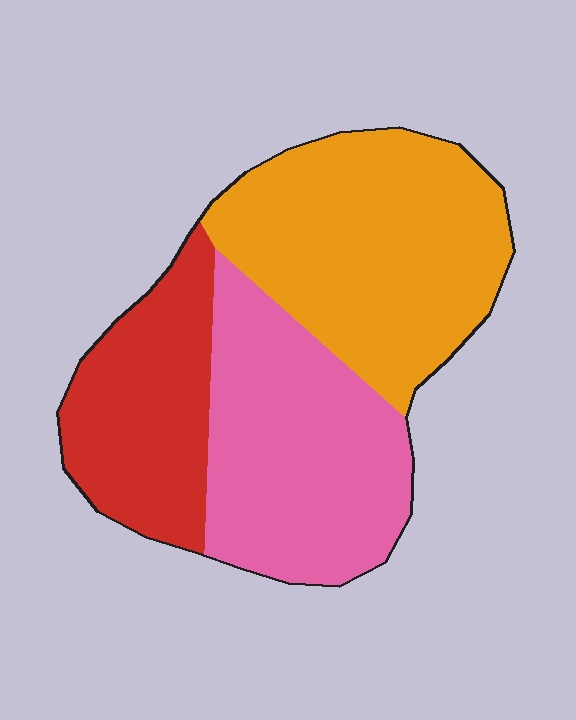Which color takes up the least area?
Red, at roughly 25%.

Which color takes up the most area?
Orange, at roughly 40%.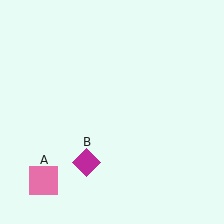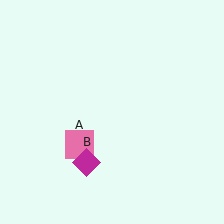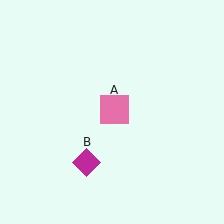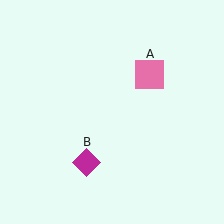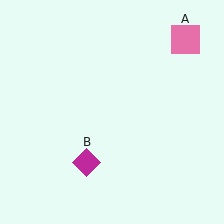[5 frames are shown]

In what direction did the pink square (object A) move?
The pink square (object A) moved up and to the right.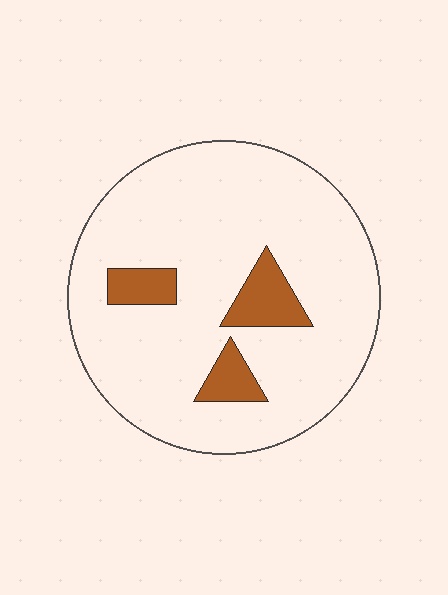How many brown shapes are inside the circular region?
3.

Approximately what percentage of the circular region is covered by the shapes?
Approximately 10%.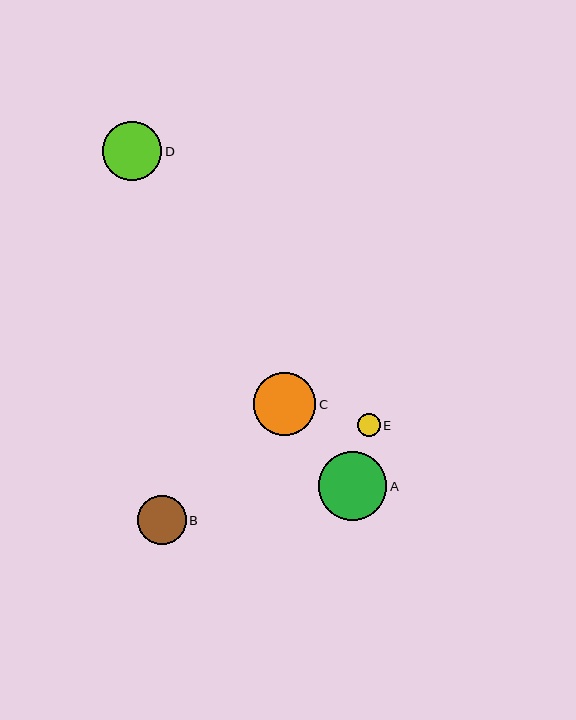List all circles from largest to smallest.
From largest to smallest: A, C, D, B, E.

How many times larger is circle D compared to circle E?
Circle D is approximately 2.6 times the size of circle E.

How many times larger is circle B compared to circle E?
Circle B is approximately 2.2 times the size of circle E.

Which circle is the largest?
Circle A is the largest with a size of approximately 68 pixels.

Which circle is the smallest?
Circle E is the smallest with a size of approximately 23 pixels.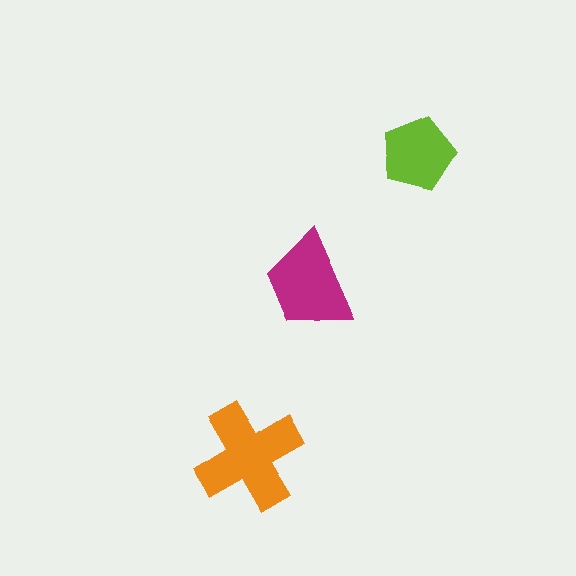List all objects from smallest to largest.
The lime pentagon, the magenta trapezoid, the orange cross.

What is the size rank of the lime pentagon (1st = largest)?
3rd.